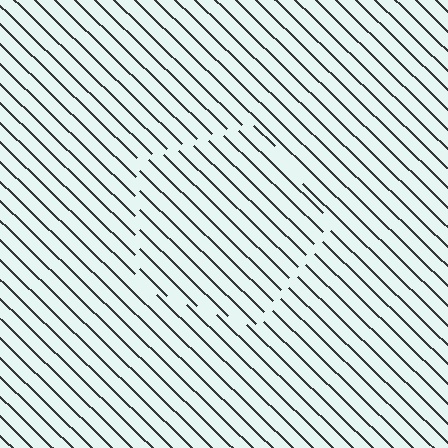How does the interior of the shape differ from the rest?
The interior of the shape contains the same grating, shifted by half a period — the contour is defined by the phase discontinuity where line-ends from the inner and outer gratings abut.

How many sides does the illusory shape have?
5 sides — the line-ends trace a pentagon.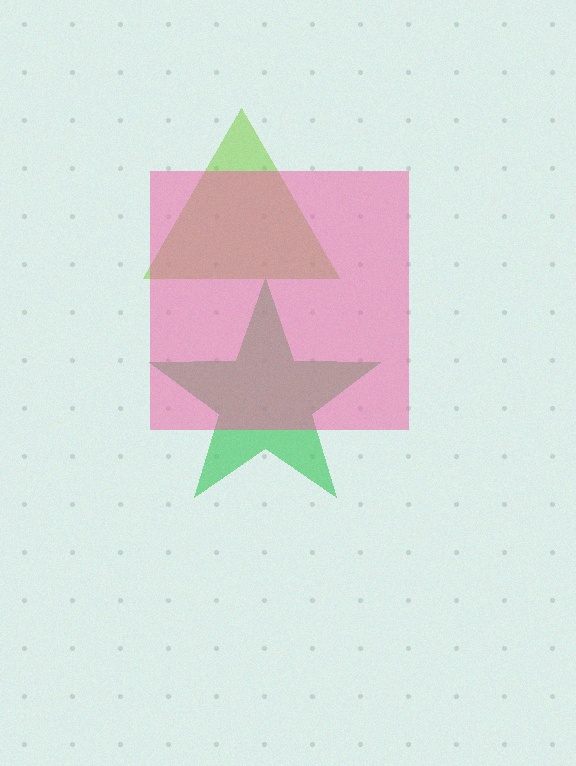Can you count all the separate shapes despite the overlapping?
Yes, there are 3 separate shapes.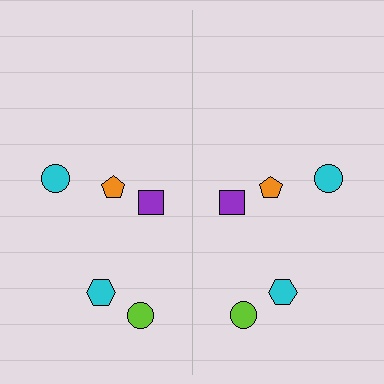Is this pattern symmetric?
Yes, this pattern has bilateral (reflection) symmetry.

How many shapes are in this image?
There are 10 shapes in this image.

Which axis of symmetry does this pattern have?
The pattern has a vertical axis of symmetry running through the center of the image.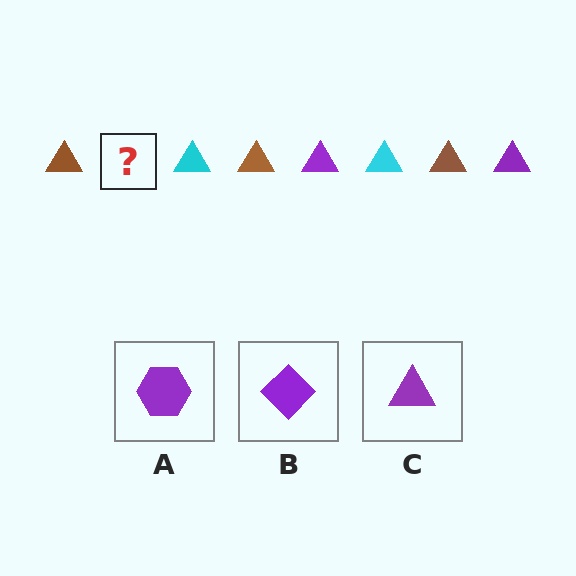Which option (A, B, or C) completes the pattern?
C.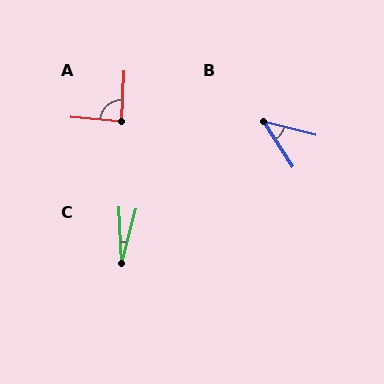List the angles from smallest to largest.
C (17°), B (43°), A (88°).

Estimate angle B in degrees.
Approximately 43 degrees.